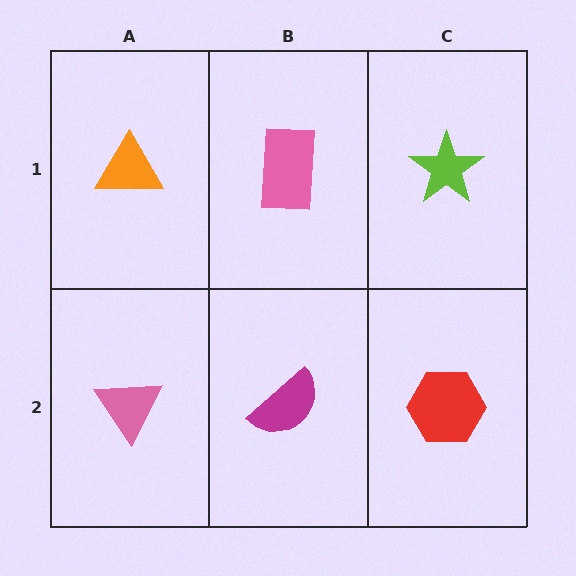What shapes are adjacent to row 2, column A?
An orange triangle (row 1, column A), a magenta semicircle (row 2, column B).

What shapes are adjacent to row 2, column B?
A pink rectangle (row 1, column B), a pink triangle (row 2, column A), a red hexagon (row 2, column C).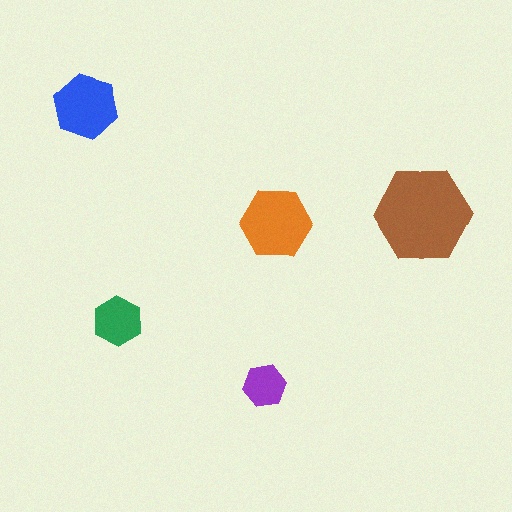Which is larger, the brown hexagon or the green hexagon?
The brown one.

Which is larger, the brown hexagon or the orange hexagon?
The brown one.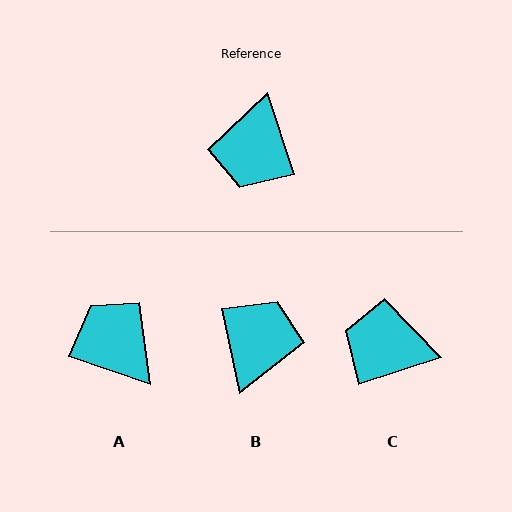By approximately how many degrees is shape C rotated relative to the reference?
Approximately 90 degrees clockwise.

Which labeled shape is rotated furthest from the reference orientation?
B, about 174 degrees away.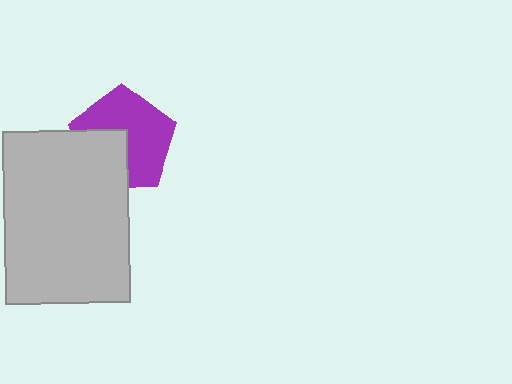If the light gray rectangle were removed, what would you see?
You would see the complete purple pentagon.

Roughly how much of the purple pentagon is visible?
About half of it is visible (roughly 63%).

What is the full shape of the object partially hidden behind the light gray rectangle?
The partially hidden object is a purple pentagon.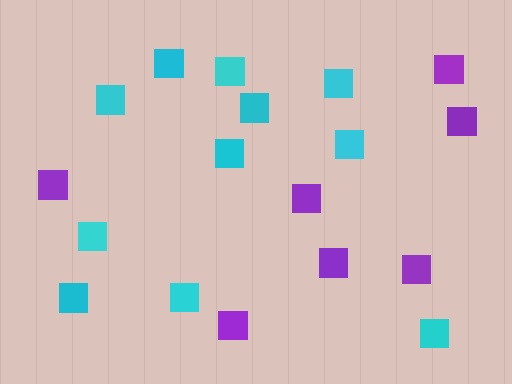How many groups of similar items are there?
There are 2 groups: one group of purple squares (7) and one group of cyan squares (11).